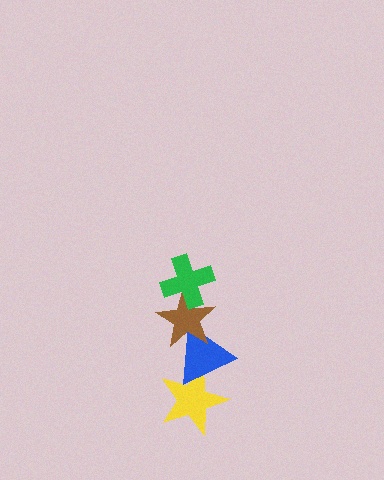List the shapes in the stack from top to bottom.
From top to bottom: the green cross, the brown star, the blue triangle, the yellow star.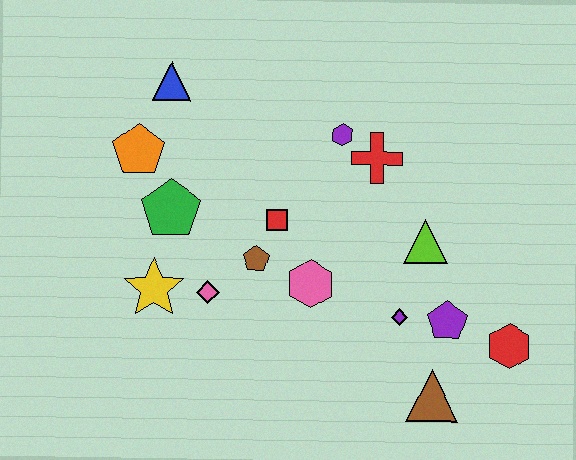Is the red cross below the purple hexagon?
Yes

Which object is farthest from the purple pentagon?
The blue triangle is farthest from the purple pentagon.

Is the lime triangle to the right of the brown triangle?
No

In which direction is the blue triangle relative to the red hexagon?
The blue triangle is to the left of the red hexagon.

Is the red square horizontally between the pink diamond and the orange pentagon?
No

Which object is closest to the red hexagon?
The purple pentagon is closest to the red hexagon.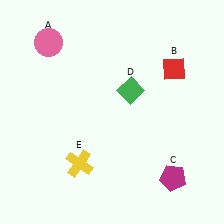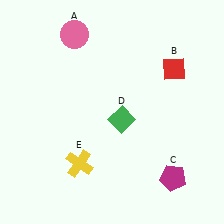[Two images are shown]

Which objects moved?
The objects that moved are: the pink circle (A), the green diamond (D).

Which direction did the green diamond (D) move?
The green diamond (D) moved down.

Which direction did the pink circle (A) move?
The pink circle (A) moved right.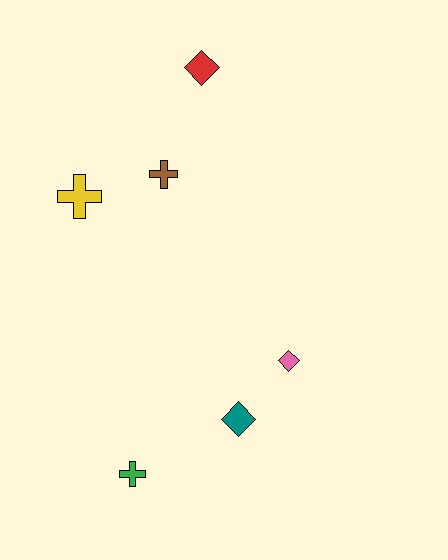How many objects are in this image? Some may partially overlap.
There are 6 objects.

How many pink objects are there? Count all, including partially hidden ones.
There is 1 pink object.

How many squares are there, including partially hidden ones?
There are no squares.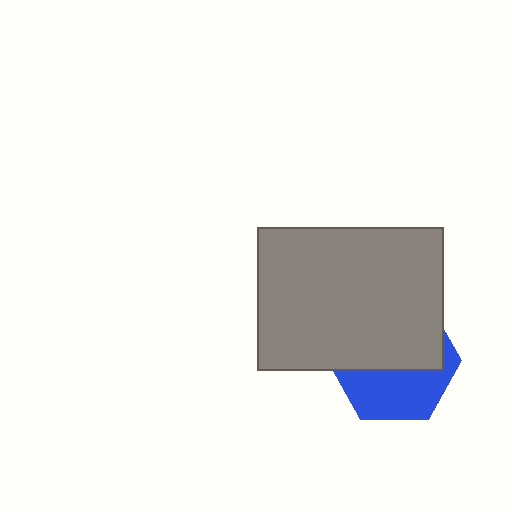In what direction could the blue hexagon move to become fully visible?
The blue hexagon could move down. That would shift it out from behind the gray rectangle entirely.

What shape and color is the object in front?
The object in front is a gray rectangle.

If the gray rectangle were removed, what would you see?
You would see the complete blue hexagon.